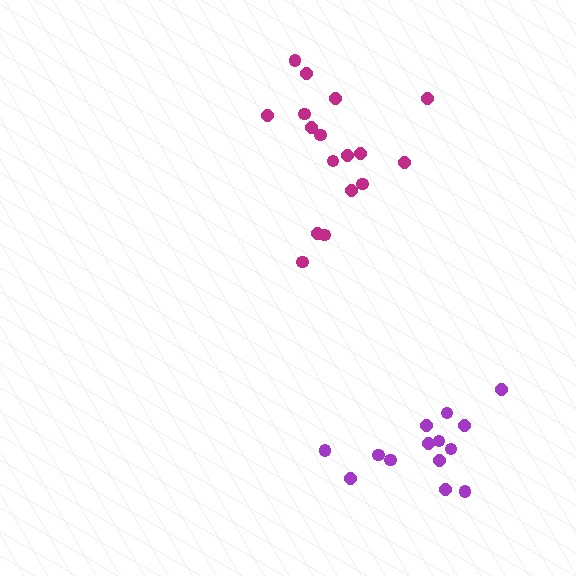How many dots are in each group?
Group 1: 14 dots, Group 2: 17 dots (31 total).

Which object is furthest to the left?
The magenta cluster is leftmost.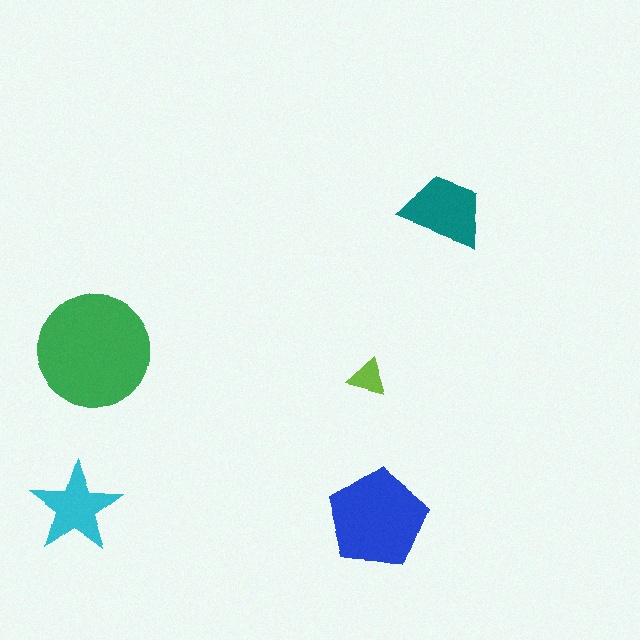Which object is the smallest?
The lime triangle.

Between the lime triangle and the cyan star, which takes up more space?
The cyan star.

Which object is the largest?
The green circle.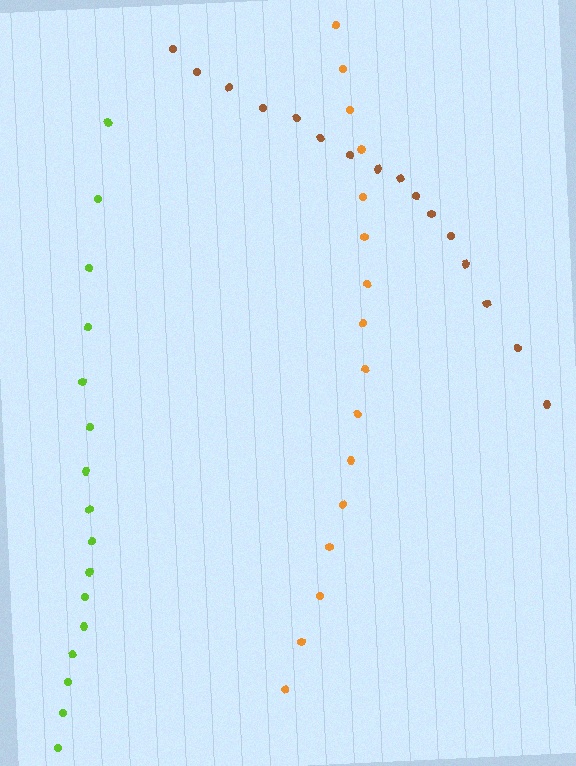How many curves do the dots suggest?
There are 3 distinct paths.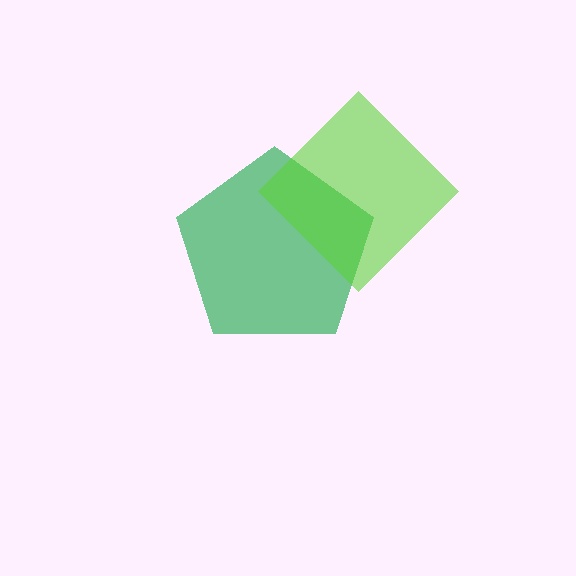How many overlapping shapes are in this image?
There are 2 overlapping shapes in the image.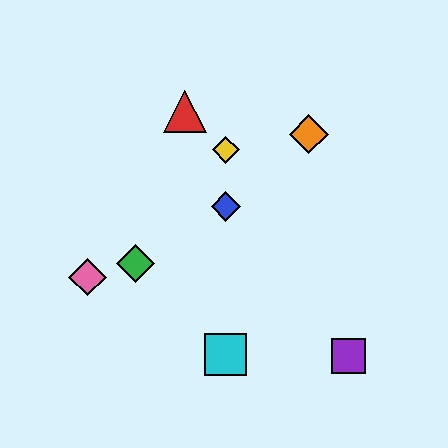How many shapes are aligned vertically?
3 shapes (the blue diamond, the yellow diamond, the cyan square) are aligned vertically.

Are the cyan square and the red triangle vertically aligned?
No, the cyan square is at x≈226 and the red triangle is at x≈185.